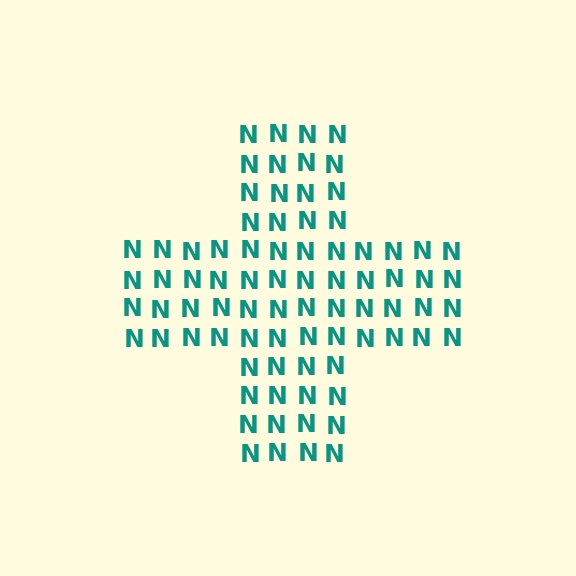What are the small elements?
The small elements are letter N's.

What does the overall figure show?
The overall figure shows a cross.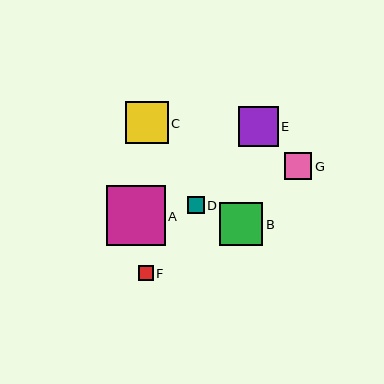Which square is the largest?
Square A is the largest with a size of approximately 59 pixels.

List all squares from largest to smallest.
From largest to smallest: A, B, C, E, G, D, F.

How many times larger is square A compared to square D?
Square A is approximately 3.4 times the size of square D.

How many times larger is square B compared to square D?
Square B is approximately 2.5 times the size of square D.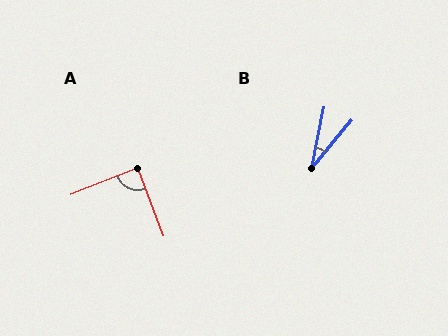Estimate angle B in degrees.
Approximately 28 degrees.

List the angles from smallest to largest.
B (28°), A (89°).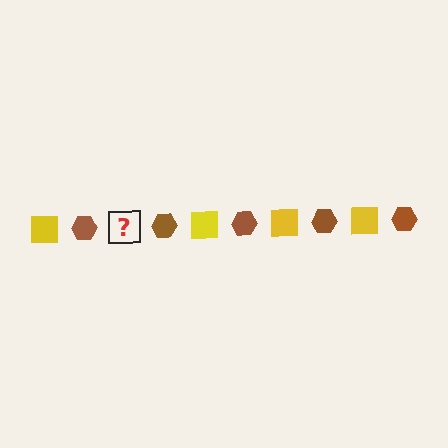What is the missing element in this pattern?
The missing element is a yellow square.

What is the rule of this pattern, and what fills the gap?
The rule is that the pattern alternates between yellow square and brown hexagon. The gap should be filled with a yellow square.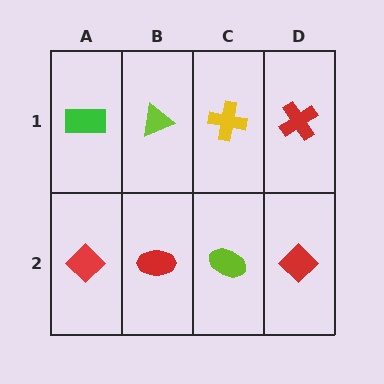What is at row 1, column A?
A green rectangle.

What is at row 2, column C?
A lime ellipse.